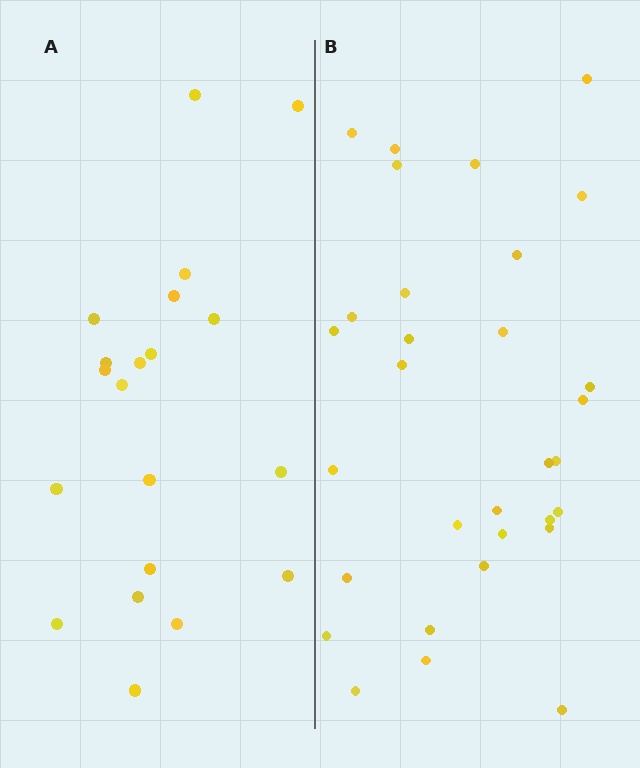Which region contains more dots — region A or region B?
Region B (the right region) has more dots.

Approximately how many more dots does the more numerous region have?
Region B has roughly 12 or so more dots than region A.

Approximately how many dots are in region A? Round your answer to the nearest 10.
About 20 dots.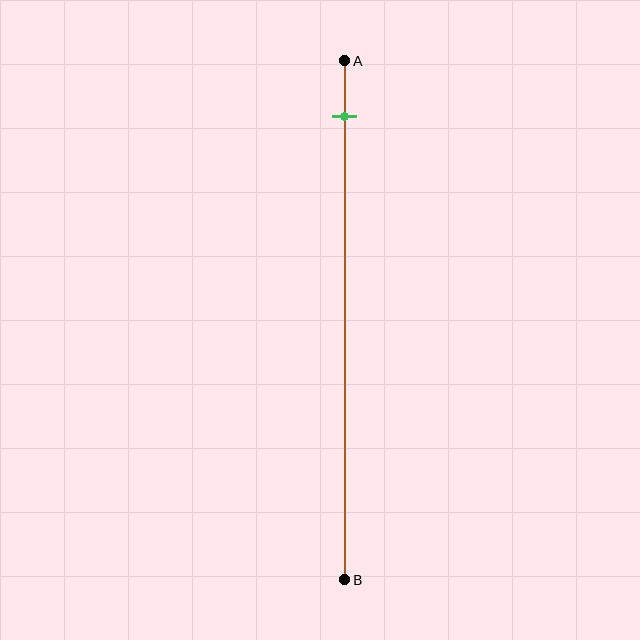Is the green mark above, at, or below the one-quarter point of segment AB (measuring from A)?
The green mark is above the one-quarter point of segment AB.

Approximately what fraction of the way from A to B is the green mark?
The green mark is approximately 10% of the way from A to B.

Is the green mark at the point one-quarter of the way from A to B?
No, the mark is at about 10% from A, not at the 25% one-quarter point.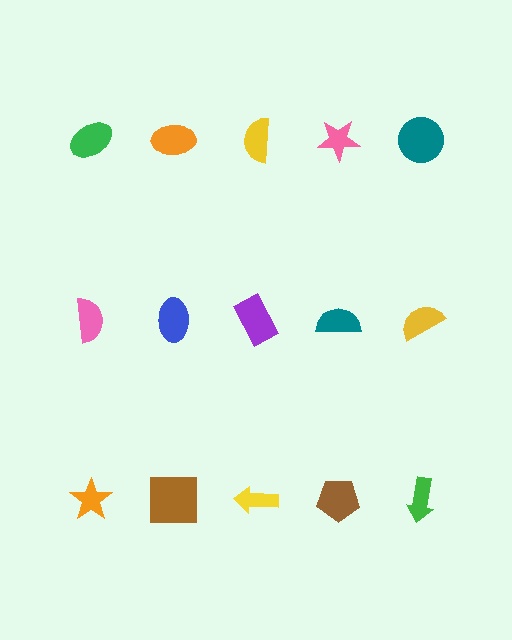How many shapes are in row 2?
5 shapes.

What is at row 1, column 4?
A pink star.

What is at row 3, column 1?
An orange star.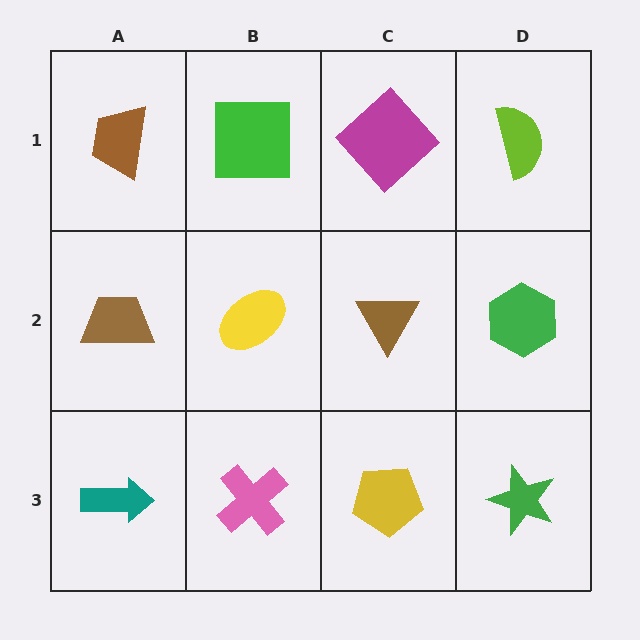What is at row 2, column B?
A yellow ellipse.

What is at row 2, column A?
A brown trapezoid.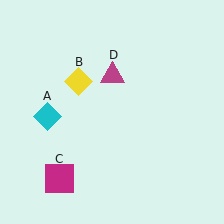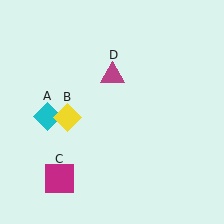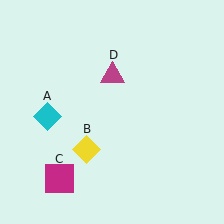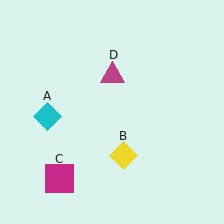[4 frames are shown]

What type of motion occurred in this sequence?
The yellow diamond (object B) rotated counterclockwise around the center of the scene.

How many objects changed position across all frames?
1 object changed position: yellow diamond (object B).